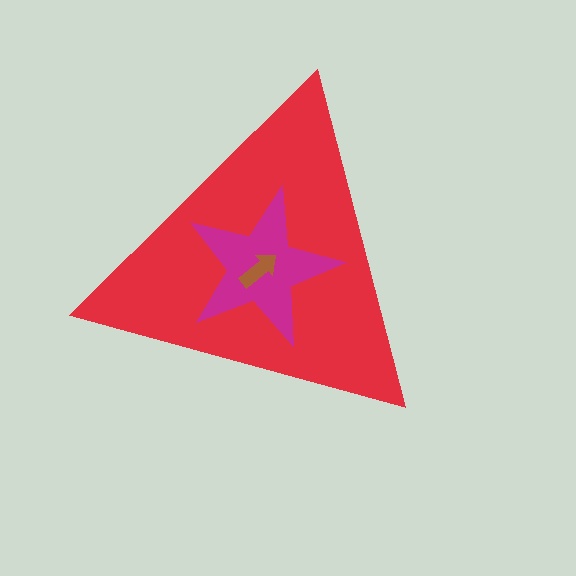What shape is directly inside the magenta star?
The brown arrow.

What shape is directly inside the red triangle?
The magenta star.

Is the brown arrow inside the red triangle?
Yes.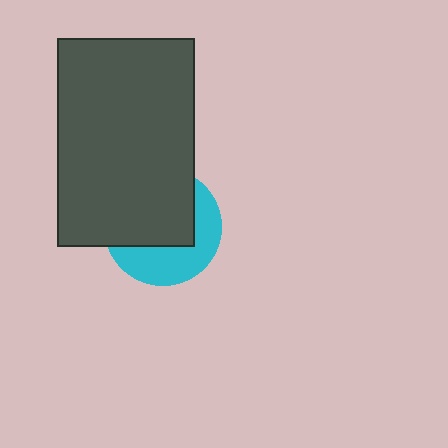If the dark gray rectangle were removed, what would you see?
You would see the complete cyan circle.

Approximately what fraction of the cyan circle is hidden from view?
Roughly 59% of the cyan circle is hidden behind the dark gray rectangle.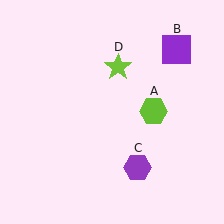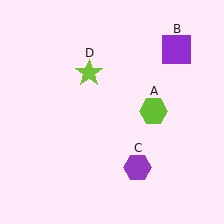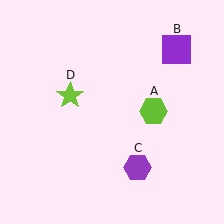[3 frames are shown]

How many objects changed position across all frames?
1 object changed position: lime star (object D).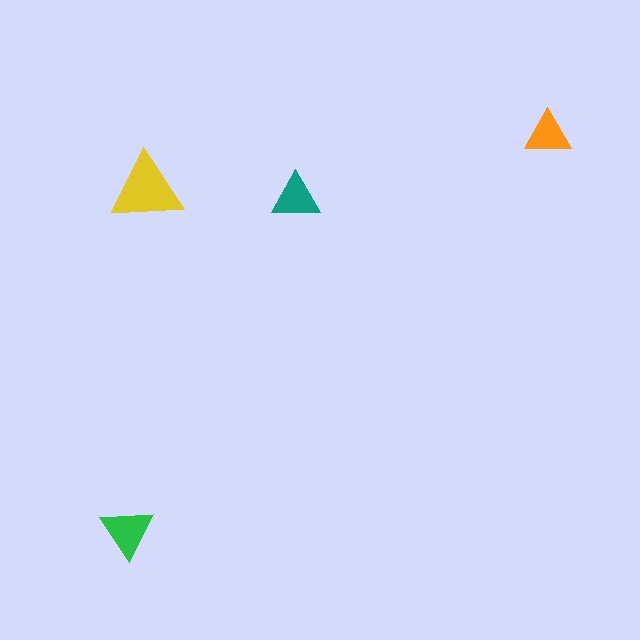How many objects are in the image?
There are 4 objects in the image.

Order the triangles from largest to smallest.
the yellow one, the green one, the teal one, the orange one.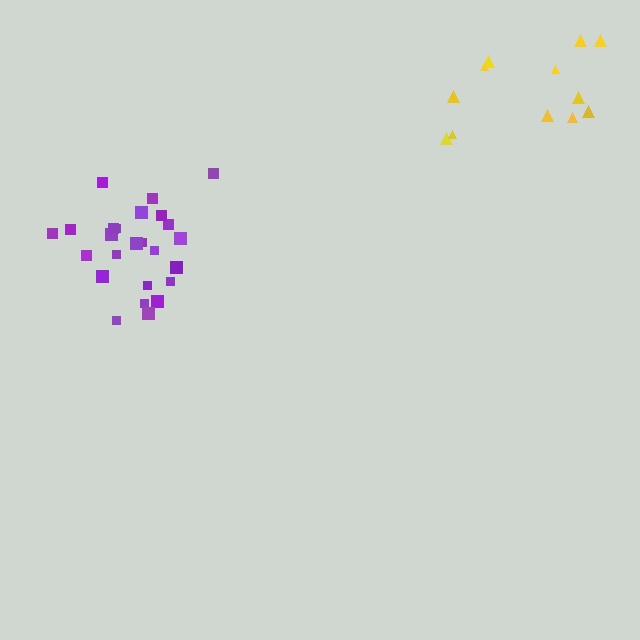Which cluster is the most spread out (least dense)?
Yellow.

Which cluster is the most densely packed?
Purple.